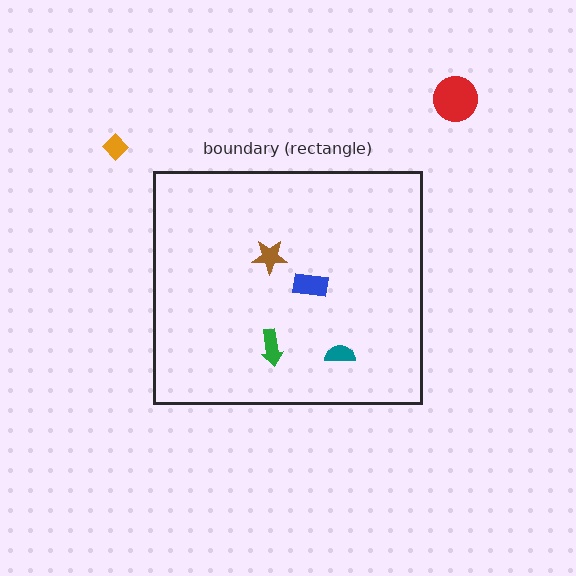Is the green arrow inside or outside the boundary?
Inside.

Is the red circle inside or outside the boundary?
Outside.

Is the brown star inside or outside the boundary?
Inside.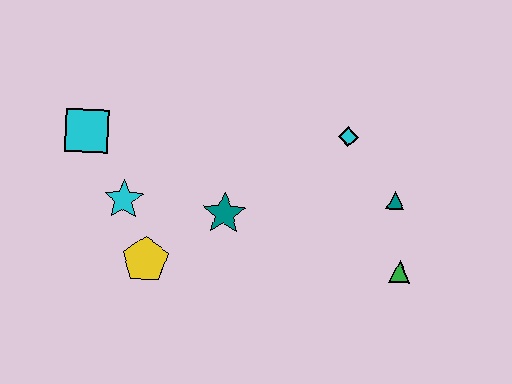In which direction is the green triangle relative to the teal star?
The green triangle is to the right of the teal star.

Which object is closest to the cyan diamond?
The teal triangle is closest to the cyan diamond.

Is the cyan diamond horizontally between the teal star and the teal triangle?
Yes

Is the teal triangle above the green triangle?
Yes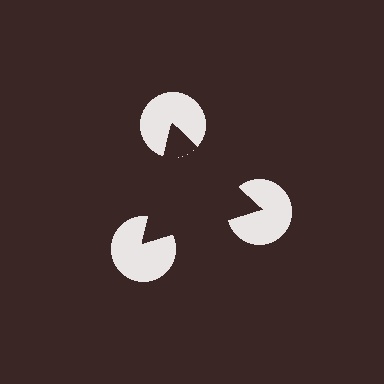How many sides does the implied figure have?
3 sides.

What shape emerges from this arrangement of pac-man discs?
An illusory triangle — its edges are inferred from the aligned wedge cuts in the pac-man discs, not physically drawn.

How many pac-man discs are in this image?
There are 3 — one at each vertex of the illusory triangle.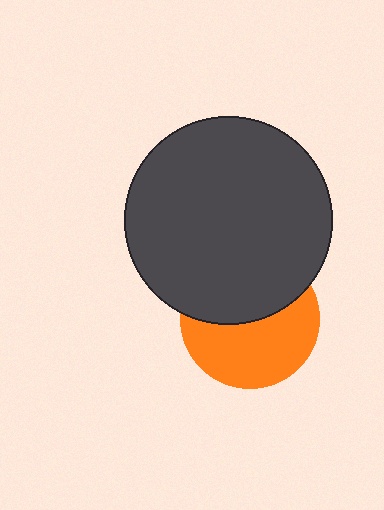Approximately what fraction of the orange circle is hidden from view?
Roughly 46% of the orange circle is hidden behind the dark gray circle.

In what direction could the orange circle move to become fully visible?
The orange circle could move down. That would shift it out from behind the dark gray circle entirely.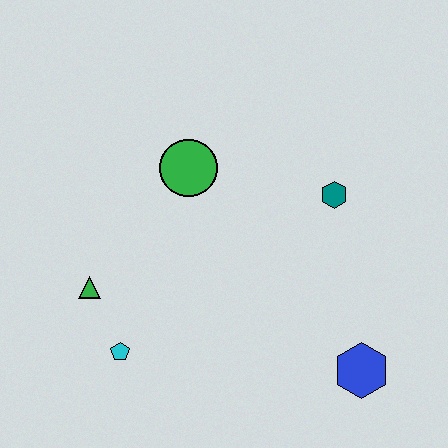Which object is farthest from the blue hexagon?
The green triangle is farthest from the blue hexagon.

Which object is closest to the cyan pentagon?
The green triangle is closest to the cyan pentagon.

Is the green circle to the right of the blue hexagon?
No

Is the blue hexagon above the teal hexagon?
No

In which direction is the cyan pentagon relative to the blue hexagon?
The cyan pentagon is to the left of the blue hexagon.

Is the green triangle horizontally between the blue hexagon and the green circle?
No